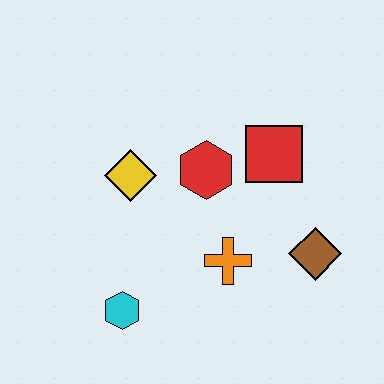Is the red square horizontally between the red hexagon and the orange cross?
No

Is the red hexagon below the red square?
Yes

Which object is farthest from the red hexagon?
The cyan hexagon is farthest from the red hexagon.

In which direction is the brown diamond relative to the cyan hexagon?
The brown diamond is to the right of the cyan hexagon.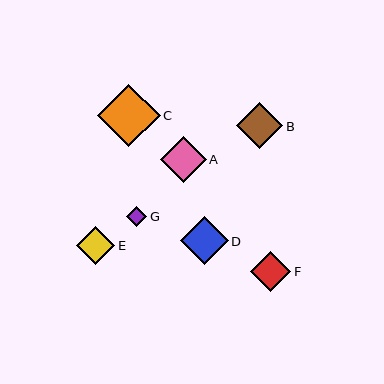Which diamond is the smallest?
Diamond G is the smallest with a size of approximately 20 pixels.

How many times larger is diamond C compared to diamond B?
Diamond C is approximately 1.3 times the size of diamond B.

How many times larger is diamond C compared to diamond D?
Diamond C is approximately 1.3 times the size of diamond D.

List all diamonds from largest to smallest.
From largest to smallest: C, D, B, A, F, E, G.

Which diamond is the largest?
Diamond C is the largest with a size of approximately 62 pixels.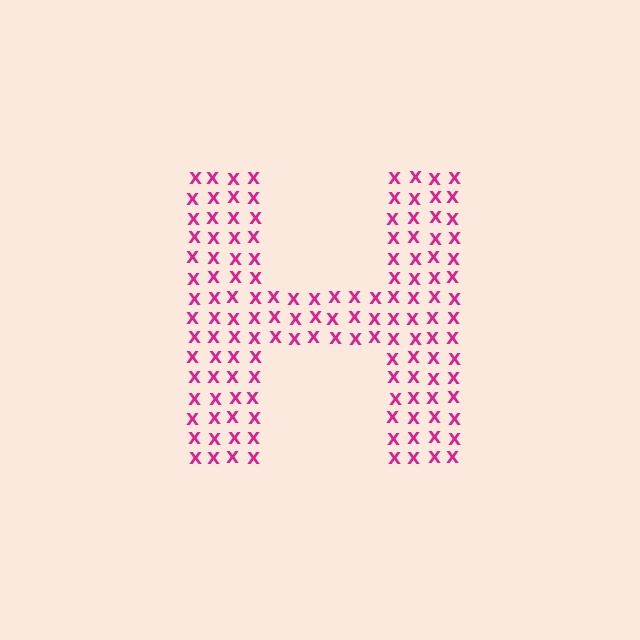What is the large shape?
The large shape is the letter H.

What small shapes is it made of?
It is made of small letter X's.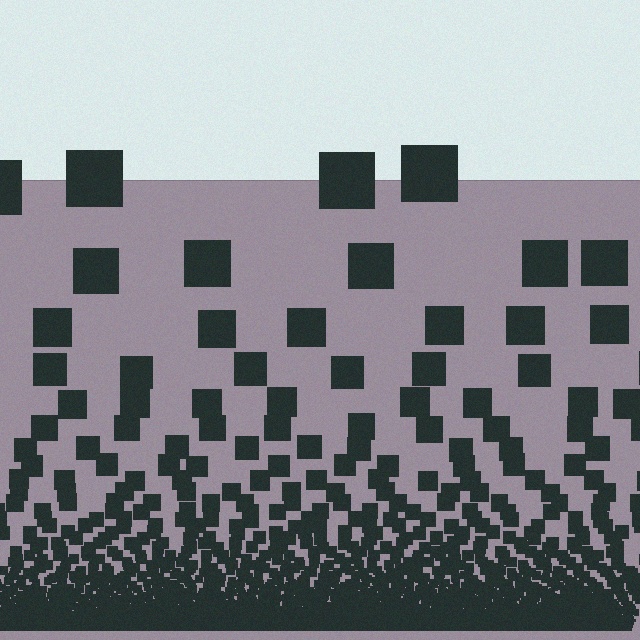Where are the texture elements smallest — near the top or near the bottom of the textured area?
Near the bottom.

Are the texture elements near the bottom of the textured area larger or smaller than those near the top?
Smaller. The gradient is inverted — elements near the bottom are smaller and denser.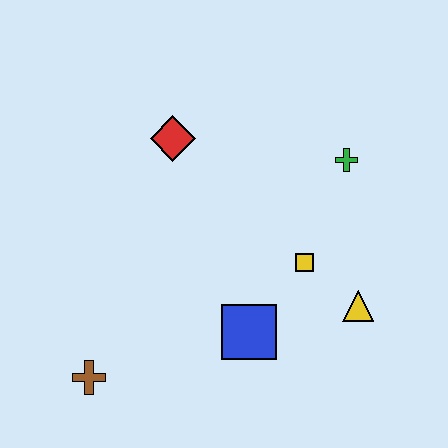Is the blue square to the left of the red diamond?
No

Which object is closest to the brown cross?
The blue square is closest to the brown cross.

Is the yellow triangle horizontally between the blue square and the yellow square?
No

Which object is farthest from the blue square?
The red diamond is farthest from the blue square.